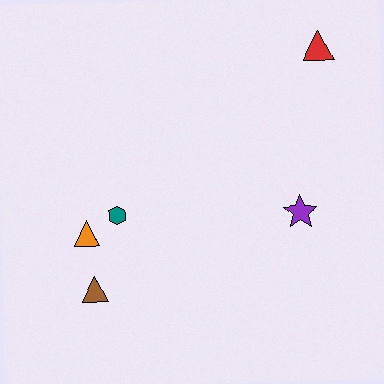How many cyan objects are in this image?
There are no cyan objects.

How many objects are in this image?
There are 5 objects.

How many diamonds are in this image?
There are no diamonds.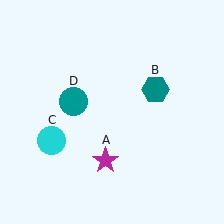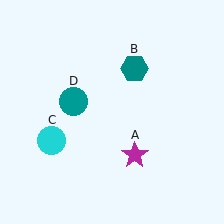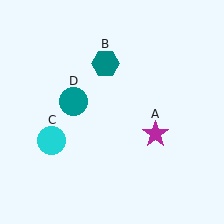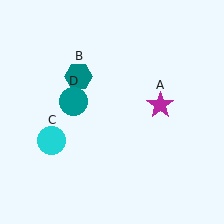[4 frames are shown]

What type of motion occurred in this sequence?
The magenta star (object A), teal hexagon (object B) rotated counterclockwise around the center of the scene.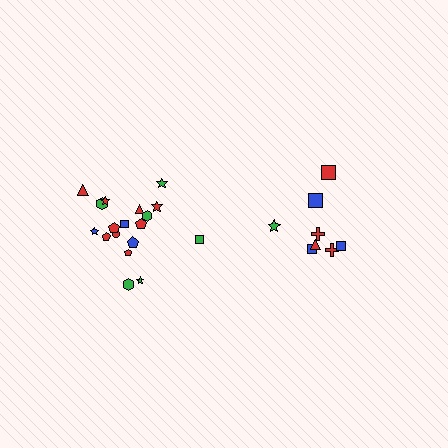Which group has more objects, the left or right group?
The left group.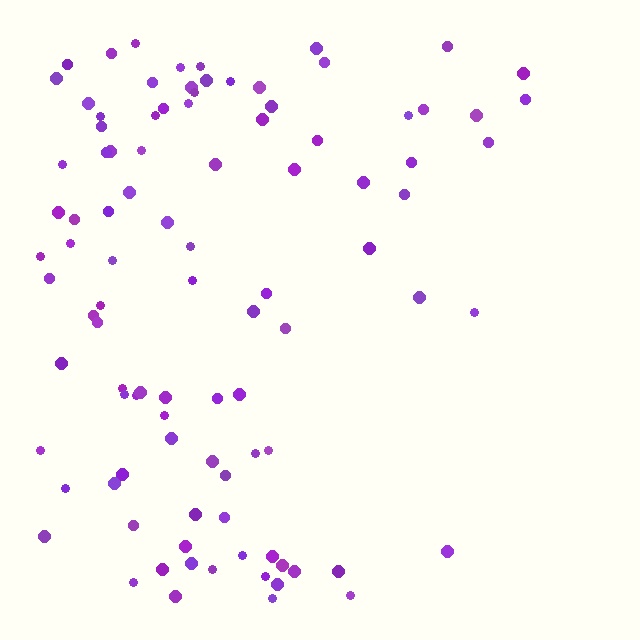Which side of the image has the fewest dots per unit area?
The right.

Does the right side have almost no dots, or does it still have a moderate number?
Still a moderate number, just noticeably fewer than the left.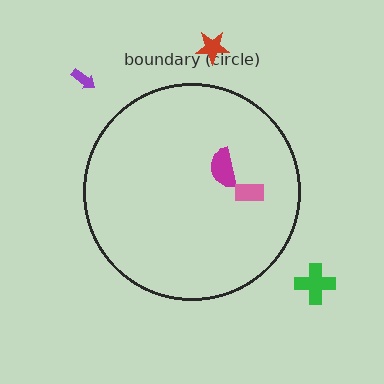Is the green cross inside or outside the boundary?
Outside.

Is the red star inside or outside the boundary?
Outside.